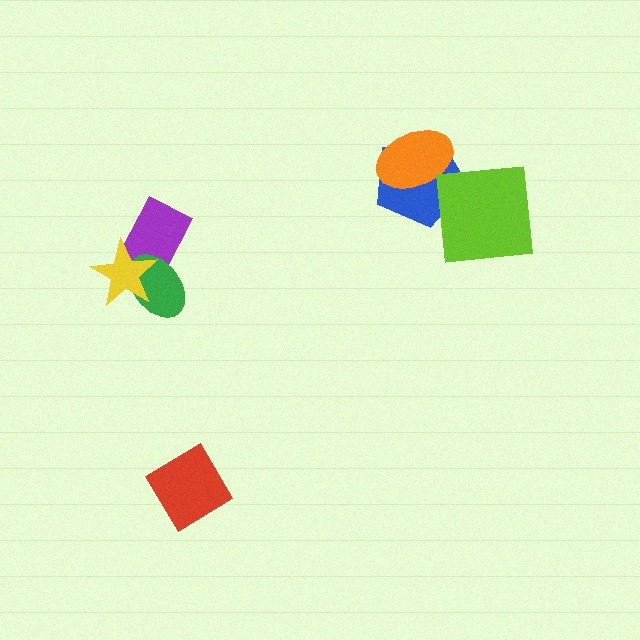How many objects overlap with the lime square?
1 object overlaps with the lime square.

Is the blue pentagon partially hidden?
Yes, it is partially covered by another shape.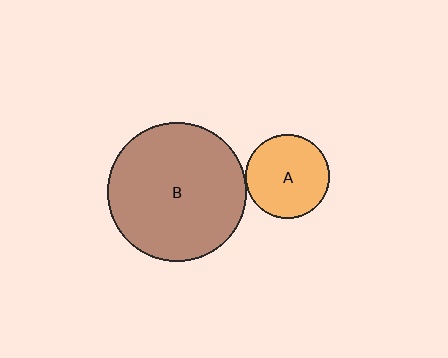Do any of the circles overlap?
No, none of the circles overlap.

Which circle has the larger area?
Circle B (brown).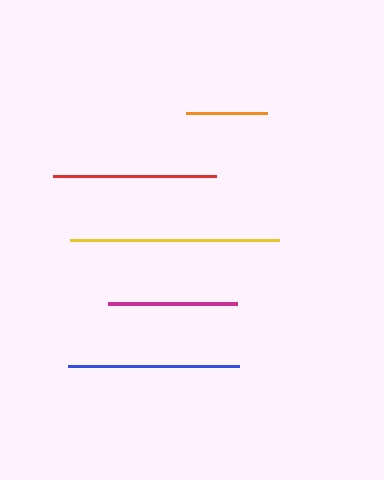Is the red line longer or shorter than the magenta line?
The red line is longer than the magenta line.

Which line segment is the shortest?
The orange line is the shortest at approximately 80 pixels.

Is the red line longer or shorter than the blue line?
The blue line is longer than the red line.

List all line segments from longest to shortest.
From longest to shortest: yellow, blue, red, magenta, orange.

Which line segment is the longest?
The yellow line is the longest at approximately 208 pixels.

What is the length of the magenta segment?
The magenta segment is approximately 128 pixels long.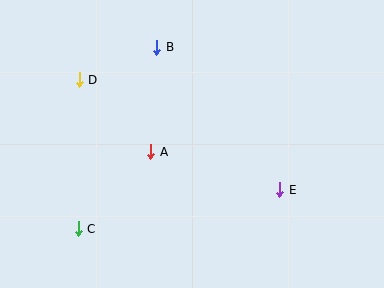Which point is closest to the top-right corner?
Point E is closest to the top-right corner.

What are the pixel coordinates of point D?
Point D is at (79, 80).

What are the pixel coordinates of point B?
Point B is at (157, 47).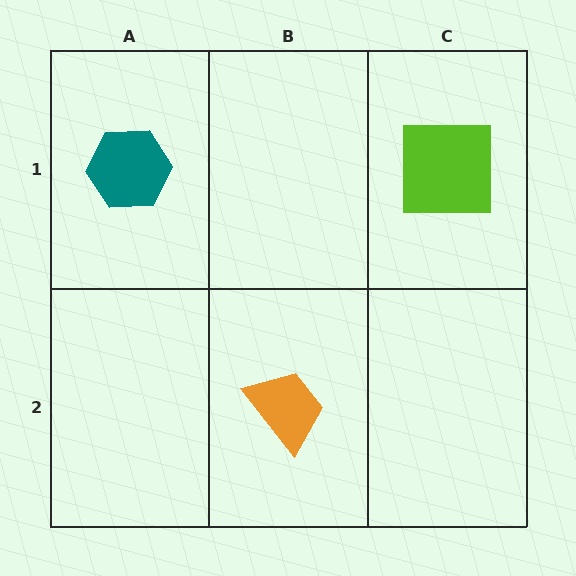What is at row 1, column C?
A lime square.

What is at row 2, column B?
An orange trapezoid.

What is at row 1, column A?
A teal hexagon.